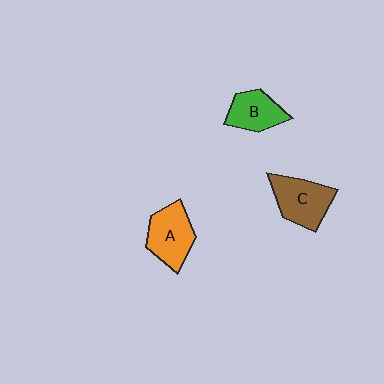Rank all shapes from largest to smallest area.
From largest to smallest: C (brown), A (orange), B (green).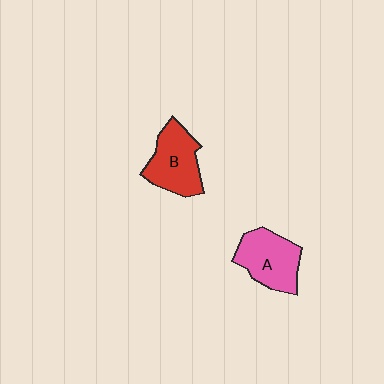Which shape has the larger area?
Shape B (red).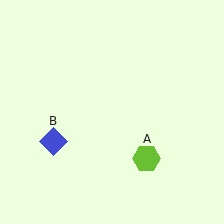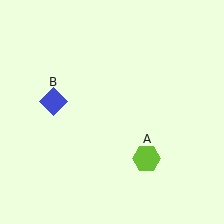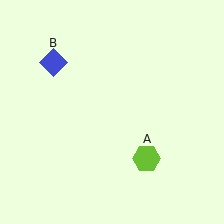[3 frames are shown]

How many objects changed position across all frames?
1 object changed position: blue diamond (object B).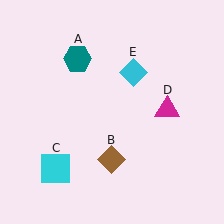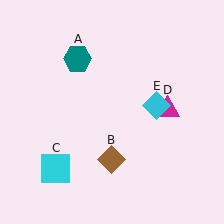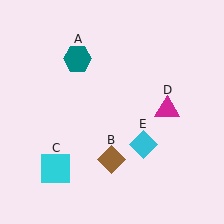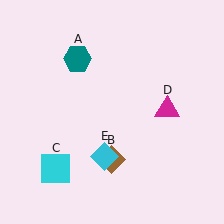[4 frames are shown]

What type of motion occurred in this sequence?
The cyan diamond (object E) rotated clockwise around the center of the scene.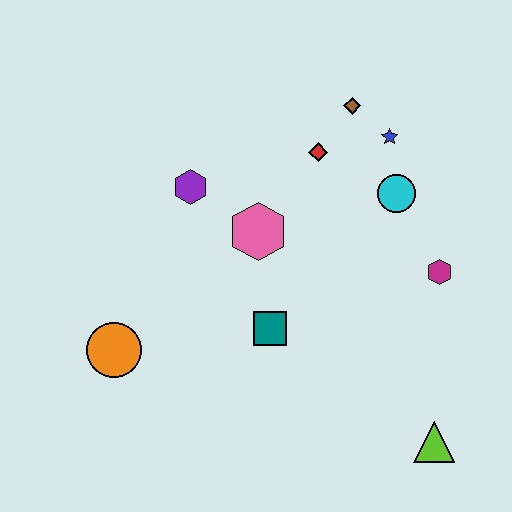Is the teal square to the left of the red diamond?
Yes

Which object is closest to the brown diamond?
The blue star is closest to the brown diamond.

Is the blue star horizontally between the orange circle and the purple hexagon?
No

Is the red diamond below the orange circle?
No